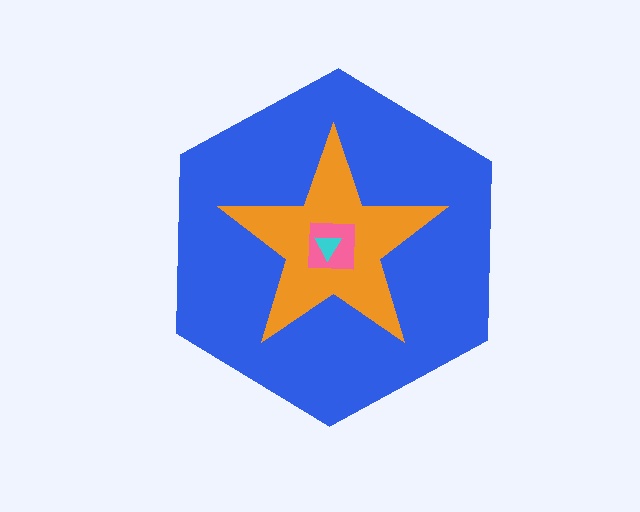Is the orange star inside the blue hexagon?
Yes.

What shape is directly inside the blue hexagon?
The orange star.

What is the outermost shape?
The blue hexagon.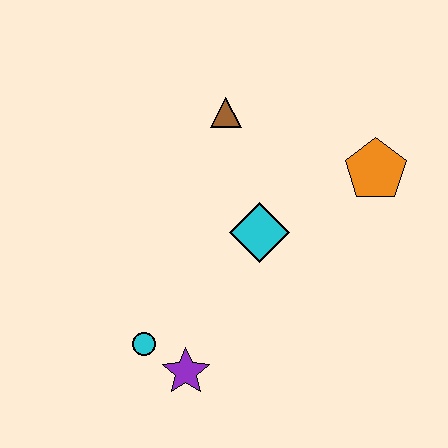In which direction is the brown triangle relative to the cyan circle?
The brown triangle is above the cyan circle.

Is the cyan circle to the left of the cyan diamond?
Yes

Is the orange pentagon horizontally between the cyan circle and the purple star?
No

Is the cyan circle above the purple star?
Yes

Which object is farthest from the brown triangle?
The purple star is farthest from the brown triangle.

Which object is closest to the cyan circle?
The purple star is closest to the cyan circle.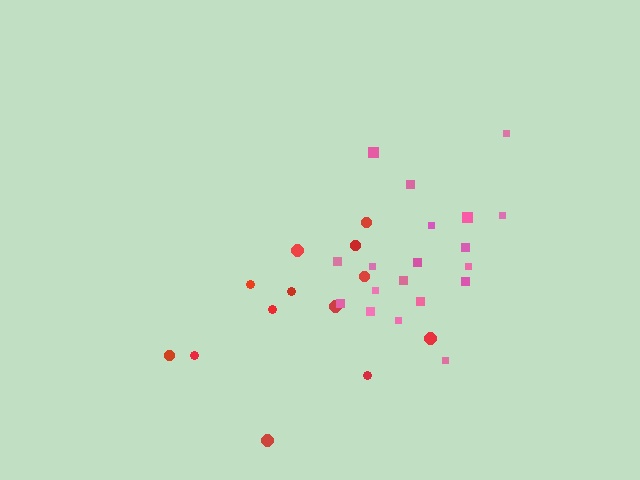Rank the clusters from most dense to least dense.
pink, red.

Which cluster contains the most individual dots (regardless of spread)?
Pink (19).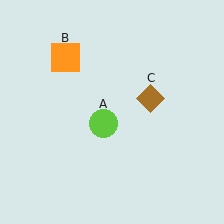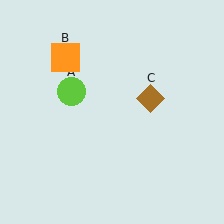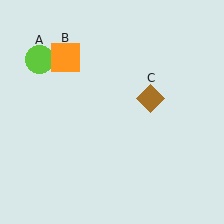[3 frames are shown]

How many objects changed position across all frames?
1 object changed position: lime circle (object A).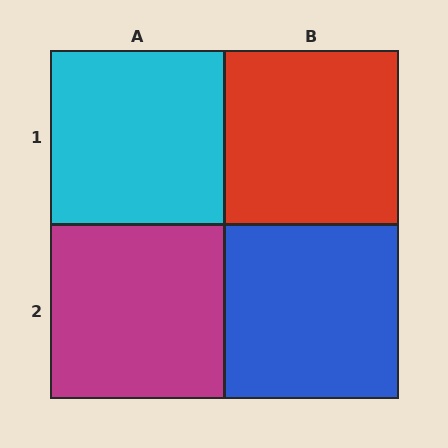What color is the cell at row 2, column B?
Blue.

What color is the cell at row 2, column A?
Magenta.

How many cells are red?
1 cell is red.